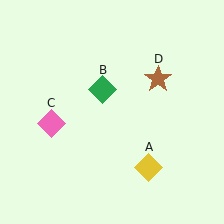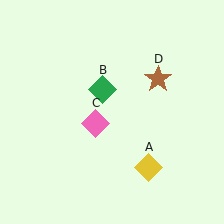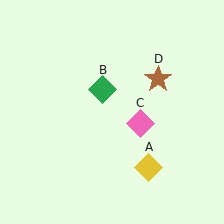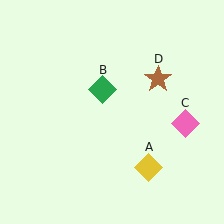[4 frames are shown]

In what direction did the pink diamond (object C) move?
The pink diamond (object C) moved right.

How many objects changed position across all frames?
1 object changed position: pink diamond (object C).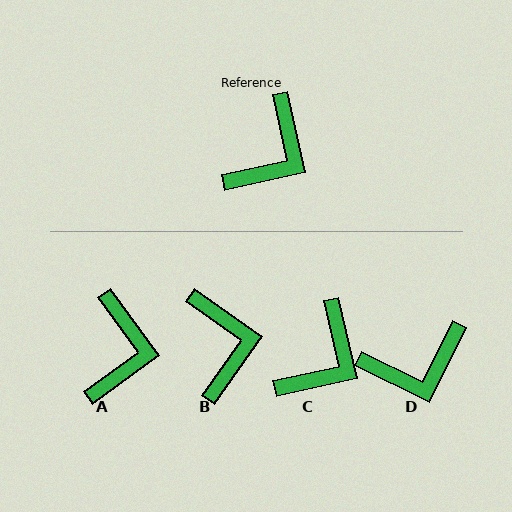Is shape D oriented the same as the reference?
No, it is off by about 39 degrees.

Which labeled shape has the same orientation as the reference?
C.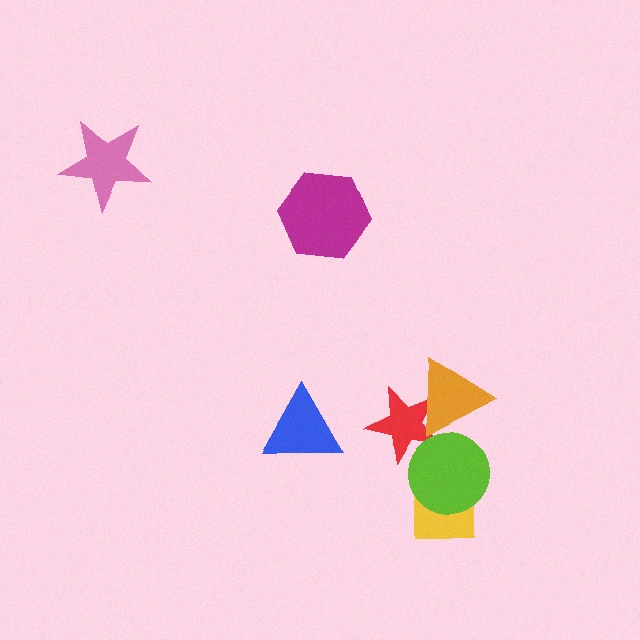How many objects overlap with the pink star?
0 objects overlap with the pink star.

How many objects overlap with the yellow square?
1 object overlaps with the yellow square.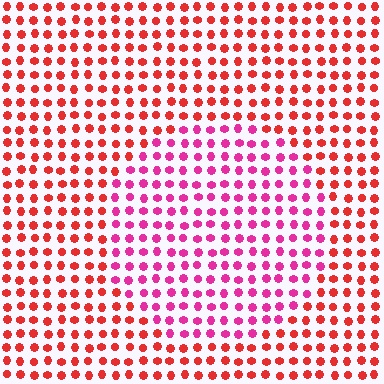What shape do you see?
I see a circle.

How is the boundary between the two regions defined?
The boundary is defined purely by a slight shift in hue (about 38 degrees). Spacing, size, and orientation are identical on both sides.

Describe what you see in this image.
The image is filled with small red elements in a uniform arrangement. A circle-shaped region is visible where the elements are tinted to a slightly different hue, forming a subtle color boundary.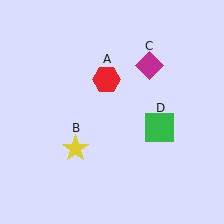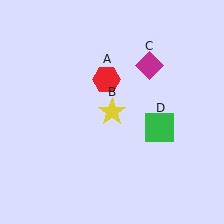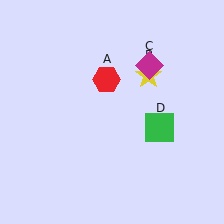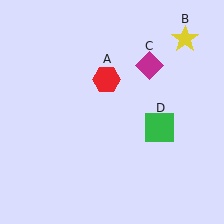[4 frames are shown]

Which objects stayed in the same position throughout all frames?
Red hexagon (object A) and magenta diamond (object C) and green square (object D) remained stationary.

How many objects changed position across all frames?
1 object changed position: yellow star (object B).